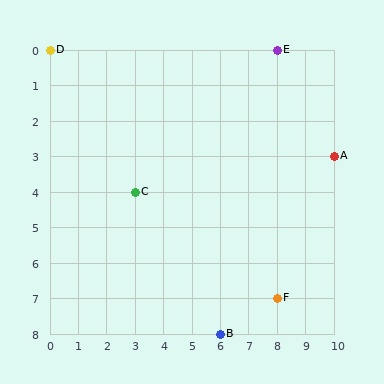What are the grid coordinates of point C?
Point C is at grid coordinates (3, 4).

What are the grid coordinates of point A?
Point A is at grid coordinates (10, 3).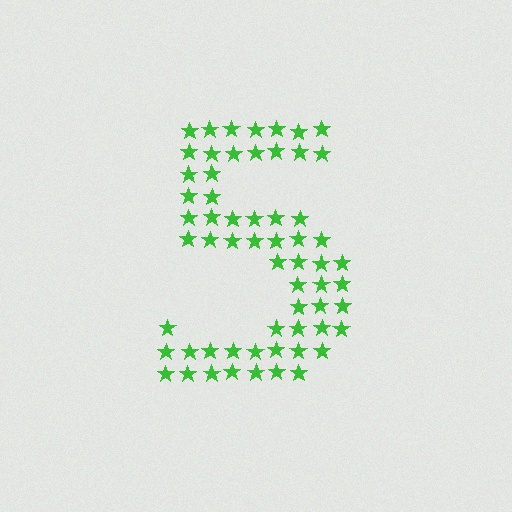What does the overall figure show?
The overall figure shows the digit 5.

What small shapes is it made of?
It is made of small stars.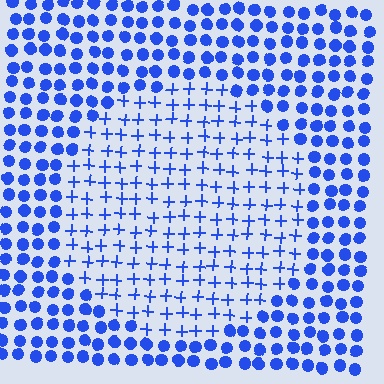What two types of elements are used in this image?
The image uses plus signs inside the circle region and circles outside it.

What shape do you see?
I see a circle.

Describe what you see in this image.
The image is filled with small blue elements arranged in a uniform grid. A circle-shaped region contains plus signs, while the surrounding area contains circles. The boundary is defined purely by the change in element shape.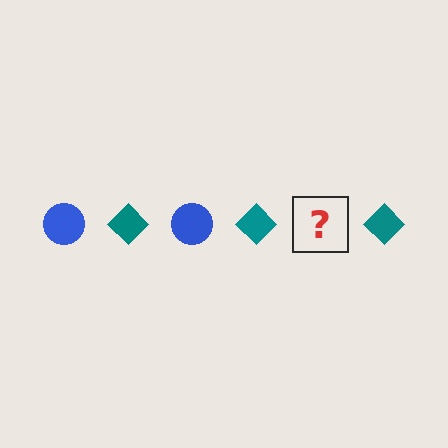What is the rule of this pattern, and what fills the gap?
The rule is that the pattern alternates between blue circle and teal diamond. The gap should be filled with a blue circle.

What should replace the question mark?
The question mark should be replaced with a blue circle.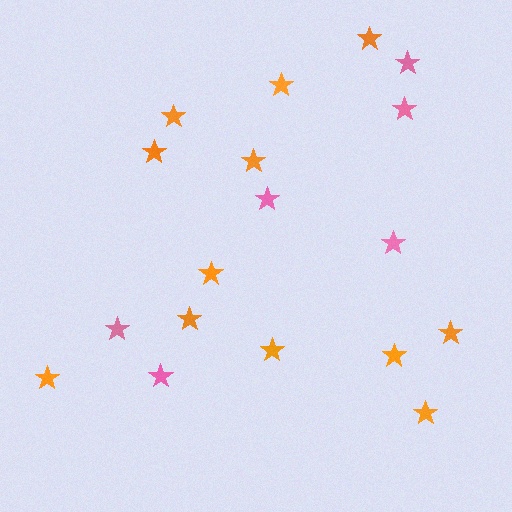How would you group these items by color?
There are 2 groups: one group of pink stars (6) and one group of orange stars (12).